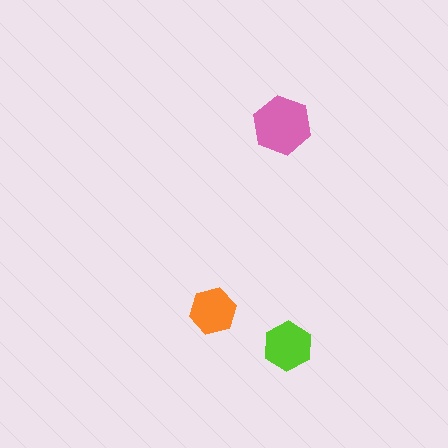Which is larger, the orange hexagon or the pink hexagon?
The pink one.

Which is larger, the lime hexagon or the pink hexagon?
The pink one.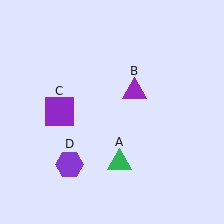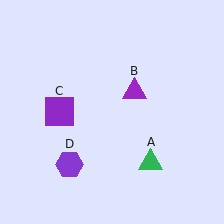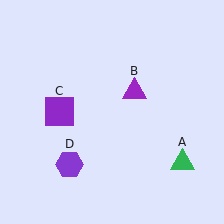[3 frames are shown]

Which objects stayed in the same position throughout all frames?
Purple triangle (object B) and purple square (object C) and purple hexagon (object D) remained stationary.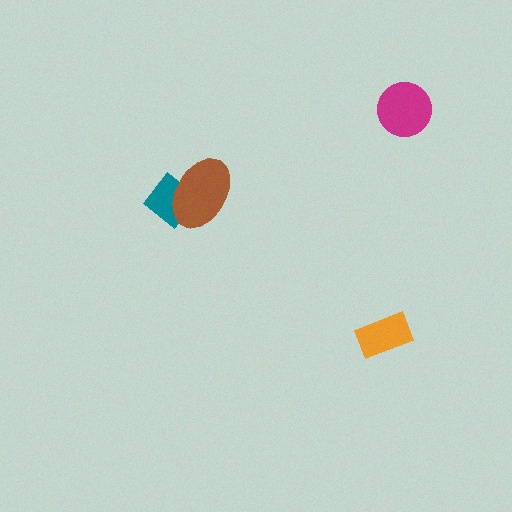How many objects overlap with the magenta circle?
0 objects overlap with the magenta circle.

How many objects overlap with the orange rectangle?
0 objects overlap with the orange rectangle.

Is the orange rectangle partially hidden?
No, no other shape covers it.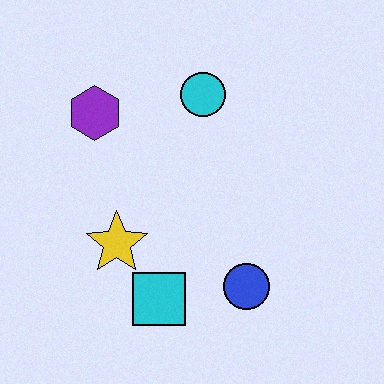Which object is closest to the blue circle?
The cyan square is closest to the blue circle.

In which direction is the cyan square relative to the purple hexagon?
The cyan square is below the purple hexagon.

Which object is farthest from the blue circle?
The purple hexagon is farthest from the blue circle.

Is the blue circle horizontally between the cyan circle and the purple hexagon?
No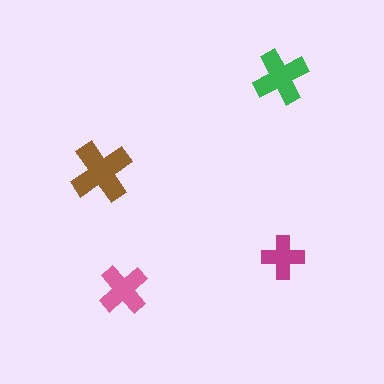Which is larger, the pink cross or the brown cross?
The brown one.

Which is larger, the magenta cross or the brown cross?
The brown one.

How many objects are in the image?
There are 4 objects in the image.